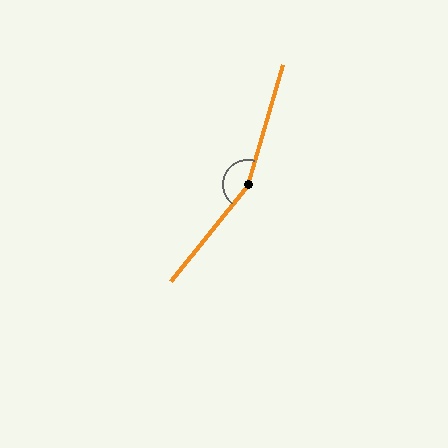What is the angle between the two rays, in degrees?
Approximately 158 degrees.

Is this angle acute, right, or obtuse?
It is obtuse.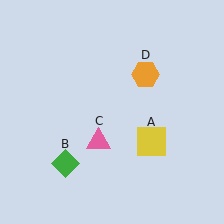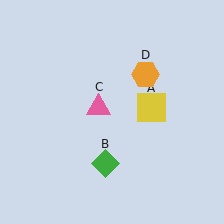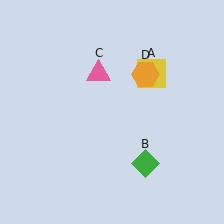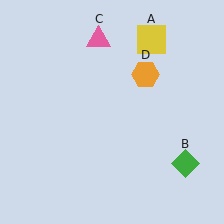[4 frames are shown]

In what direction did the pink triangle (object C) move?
The pink triangle (object C) moved up.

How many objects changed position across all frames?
3 objects changed position: yellow square (object A), green diamond (object B), pink triangle (object C).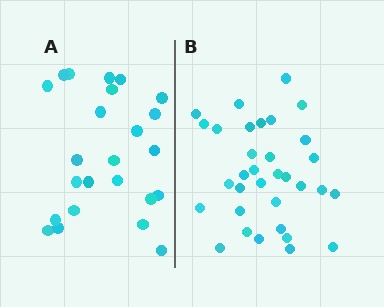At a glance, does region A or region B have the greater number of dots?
Region B (the right region) has more dots.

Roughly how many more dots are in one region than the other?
Region B has roughly 8 or so more dots than region A.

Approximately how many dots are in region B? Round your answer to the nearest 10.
About 30 dots. (The exact count is 33, which rounds to 30.)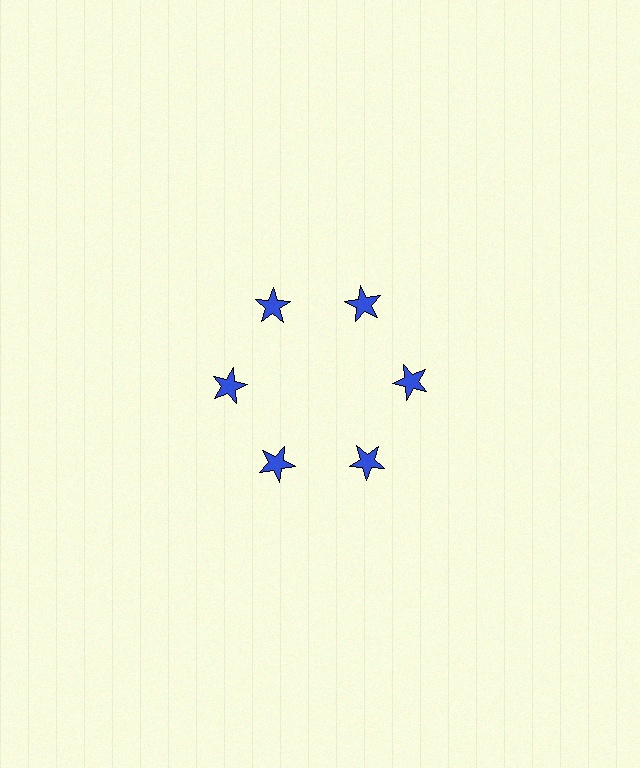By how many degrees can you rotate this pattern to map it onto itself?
The pattern maps onto itself every 60 degrees of rotation.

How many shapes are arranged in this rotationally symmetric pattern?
There are 6 shapes, arranged in 6 groups of 1.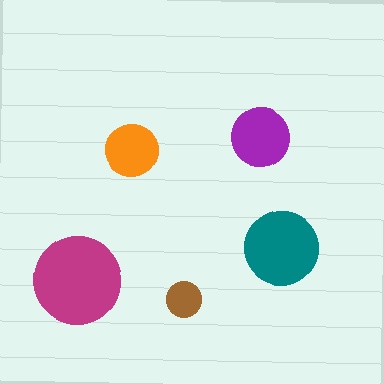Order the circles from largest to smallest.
the magenta one, the teal one, the purple one, the orange one, the brown one.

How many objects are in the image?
There are 5 objects in the image.